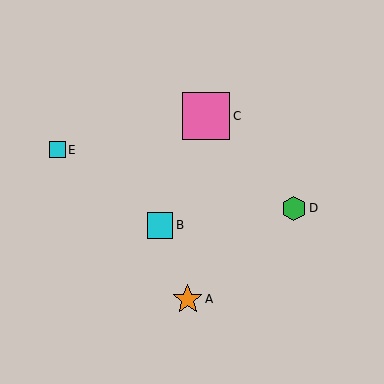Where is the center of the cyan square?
The center of the cyan square is at (160, 225).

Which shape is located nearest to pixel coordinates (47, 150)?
The cyan square (labeled E) at (57, 150) is nearest to that location.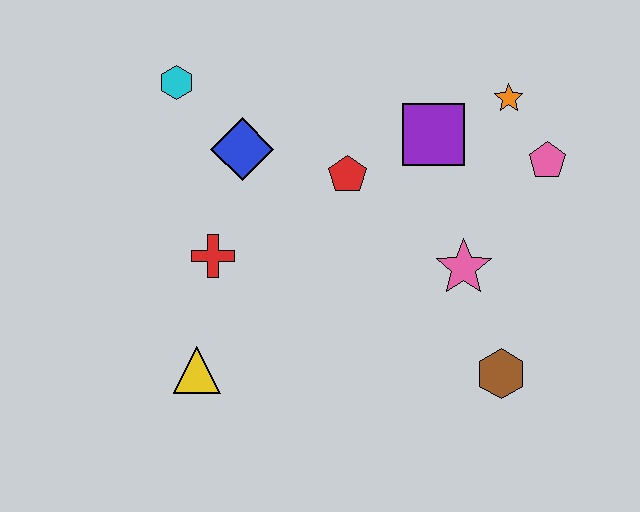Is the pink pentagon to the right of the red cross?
Yes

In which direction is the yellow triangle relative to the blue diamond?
The yellow triangle is below the blue diamond.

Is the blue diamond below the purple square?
Yes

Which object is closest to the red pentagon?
The purple square is closest to the red pentagon.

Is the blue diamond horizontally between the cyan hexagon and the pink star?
Yes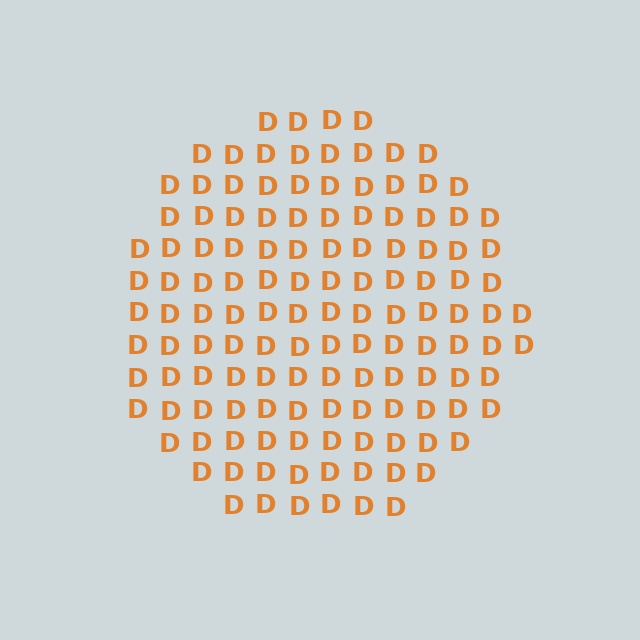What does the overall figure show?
The overall figure shows a circle.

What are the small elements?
The small elements are letter D's.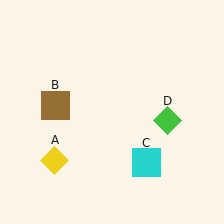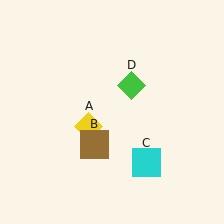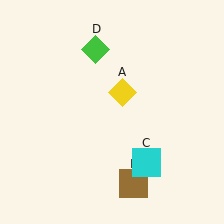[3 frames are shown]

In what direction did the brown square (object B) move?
The brown square (object B) moved down and to the right.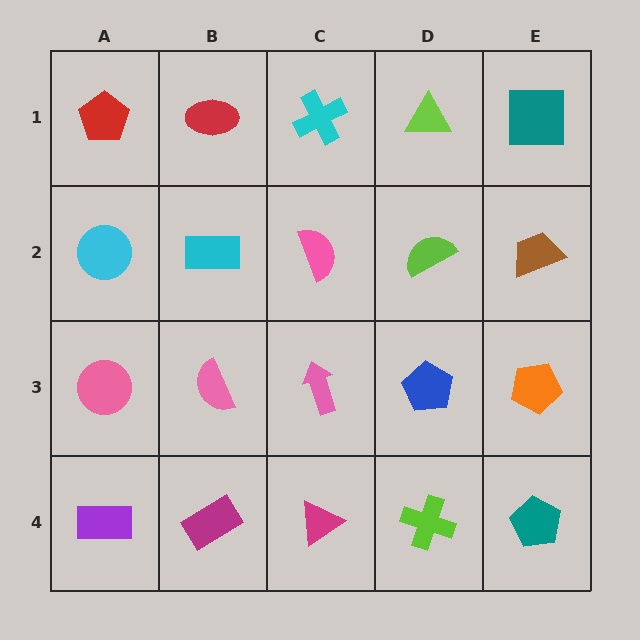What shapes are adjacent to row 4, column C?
A pink arrow (row 3, column C), a magenta rectangle (row 4, column B), a lime cross (row 4, column D).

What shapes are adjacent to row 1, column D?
A lime semicircle (row 2, column D), a cyan cross (row 1, column C), a teal square (row 1, column E).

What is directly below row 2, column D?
A blue pentagon.